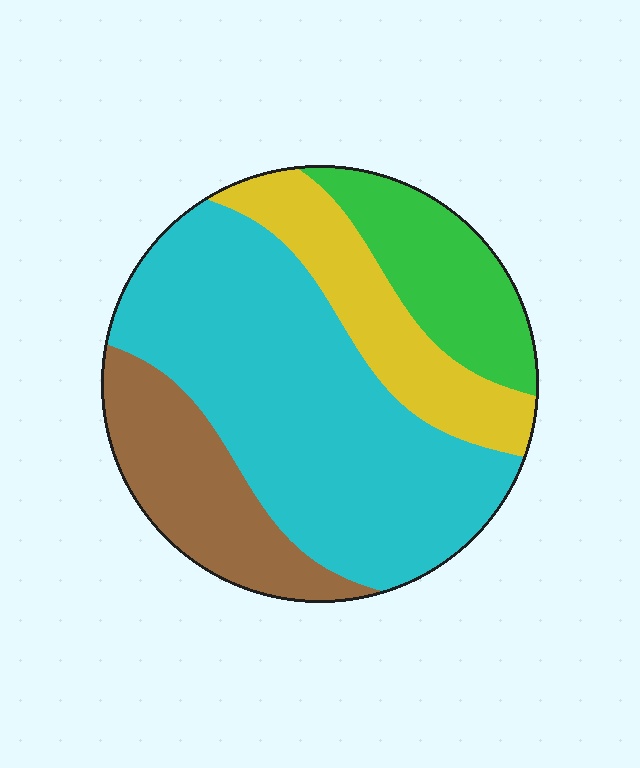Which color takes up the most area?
Cyan, at roughly 50%.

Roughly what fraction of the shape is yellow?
Yellow takes up about one sixth (1/6) of the shape.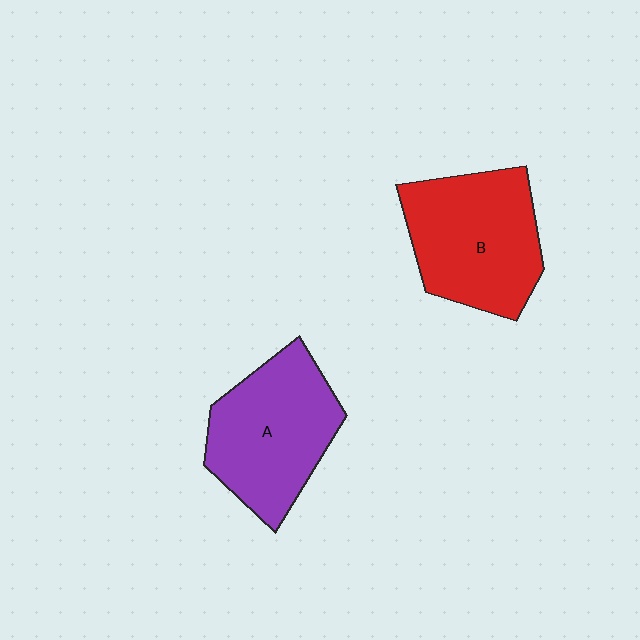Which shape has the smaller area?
Shape A (purple).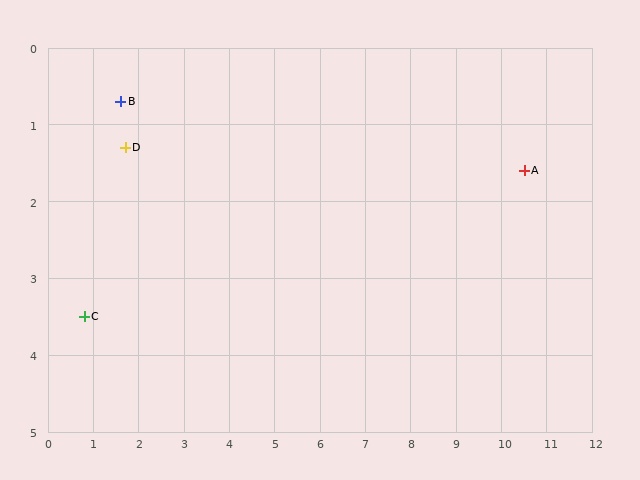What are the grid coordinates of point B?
Point B is at approximately (1.6, 0.7).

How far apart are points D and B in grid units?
Points D and B are about 0.6 grid units apart.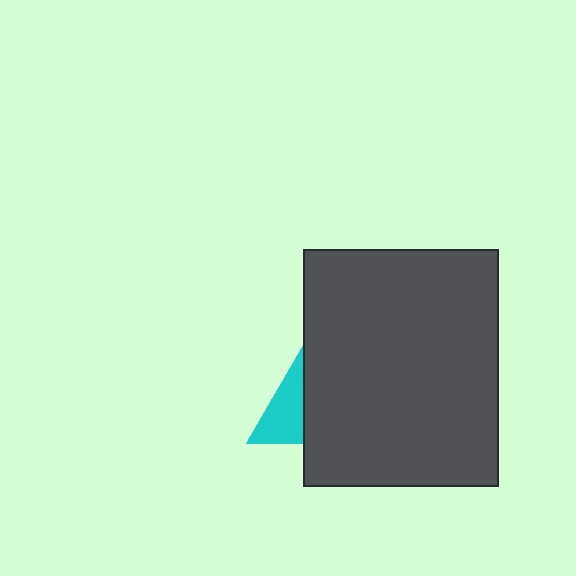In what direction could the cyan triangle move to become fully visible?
The cyan triangle could move left. That would shift it out from behind the dark gray rectangle entirely.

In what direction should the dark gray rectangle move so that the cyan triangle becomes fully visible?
The dark gray rectangle should move right. That is the shortest direction to clear the overlap and leave the cyan triangle fully visible.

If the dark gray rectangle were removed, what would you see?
You would see the complete cyan triangle.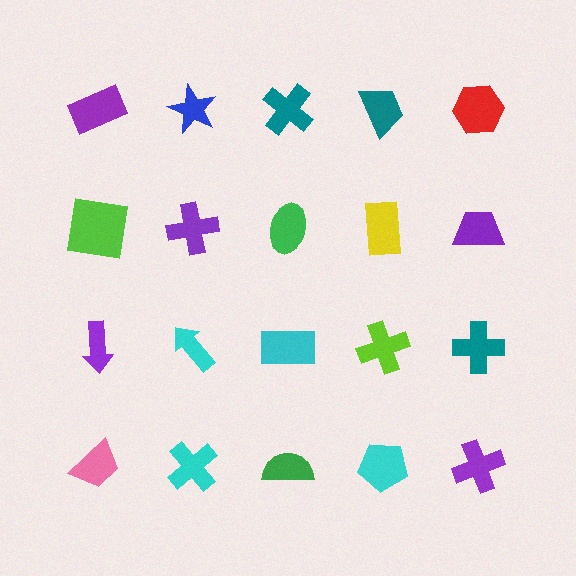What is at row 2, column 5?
A purple trapezoid.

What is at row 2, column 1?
A lime square.